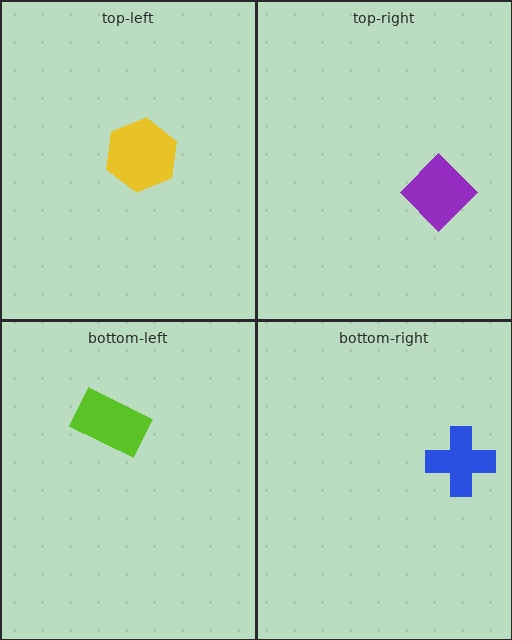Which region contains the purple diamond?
The top-right region.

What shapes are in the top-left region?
The yellow hexagon.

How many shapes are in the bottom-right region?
1.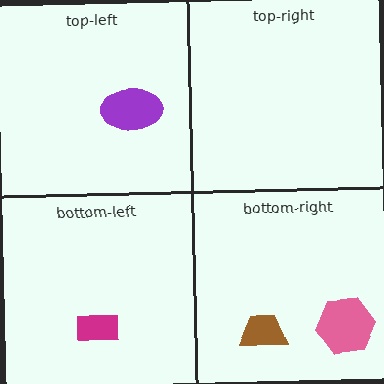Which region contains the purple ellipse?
The top-left region.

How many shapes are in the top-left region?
1.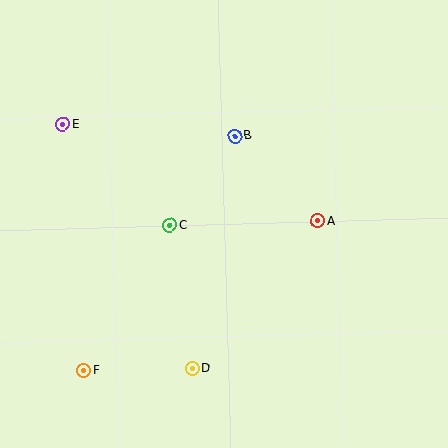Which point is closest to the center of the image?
Point C at (170, 225) is closest to the center.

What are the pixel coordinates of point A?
Point A is at (318, 221).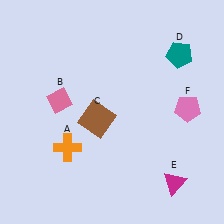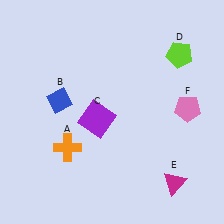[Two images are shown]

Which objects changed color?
B changed from pink to blue. C changed from brown to purple. D changed from teal to lime.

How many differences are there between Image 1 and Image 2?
There are 3 differences between the two images.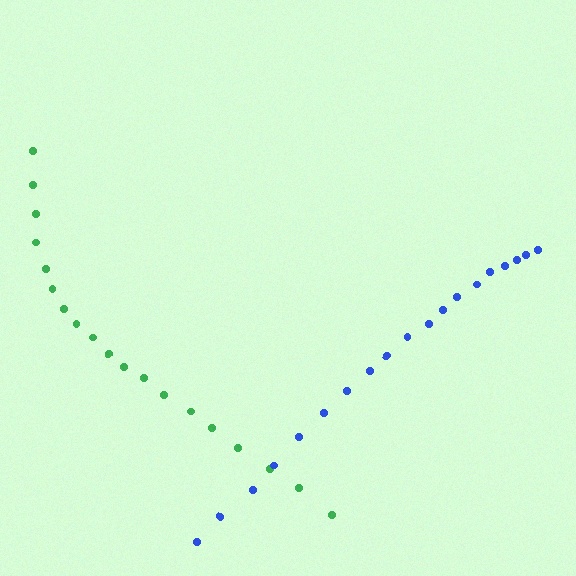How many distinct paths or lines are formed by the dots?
There are 2 distinct paths.